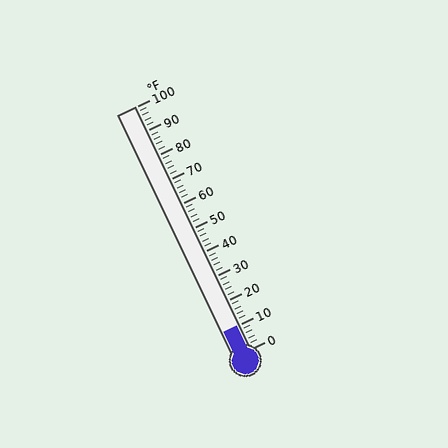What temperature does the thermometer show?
The thermometer shows approximately 10°F.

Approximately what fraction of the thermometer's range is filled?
The thermometer is filled to approximately 10% of its range.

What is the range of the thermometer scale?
The thermometer scale ranges from 0°F to 100°F.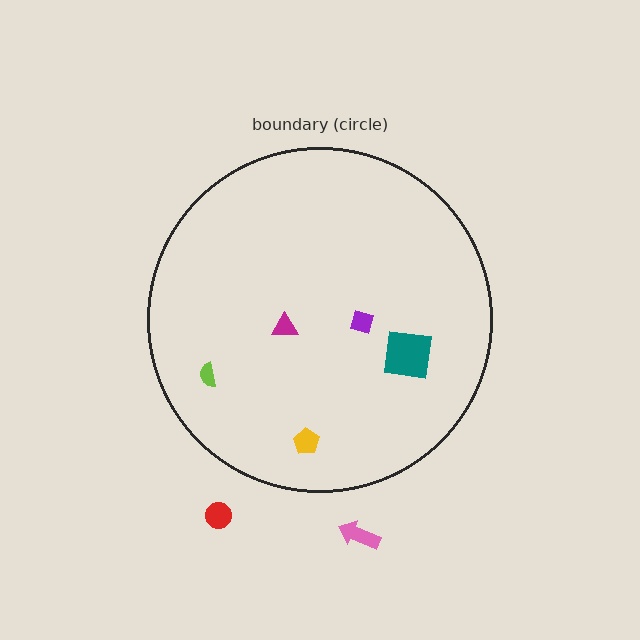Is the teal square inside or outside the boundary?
Inside.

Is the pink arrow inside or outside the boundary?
Outside.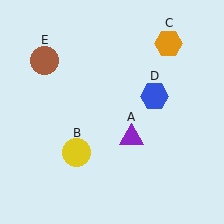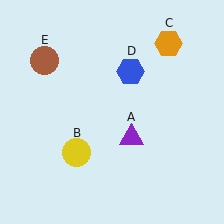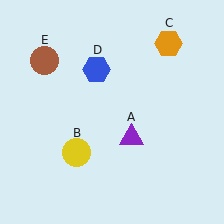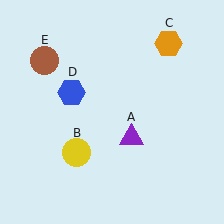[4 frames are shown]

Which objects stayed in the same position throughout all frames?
Purple triangle (object A) and yellow circle (object B) and orange hexagon (object C) and brown circle (object E) remained stationary.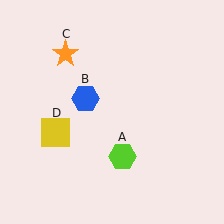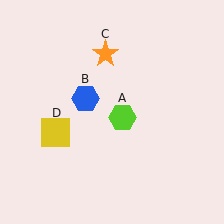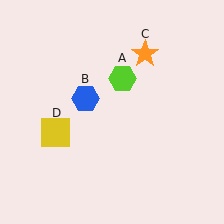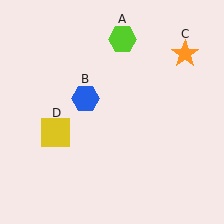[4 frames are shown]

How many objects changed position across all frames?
2 objects changed position: lime hexagon (object A), orange star (object C).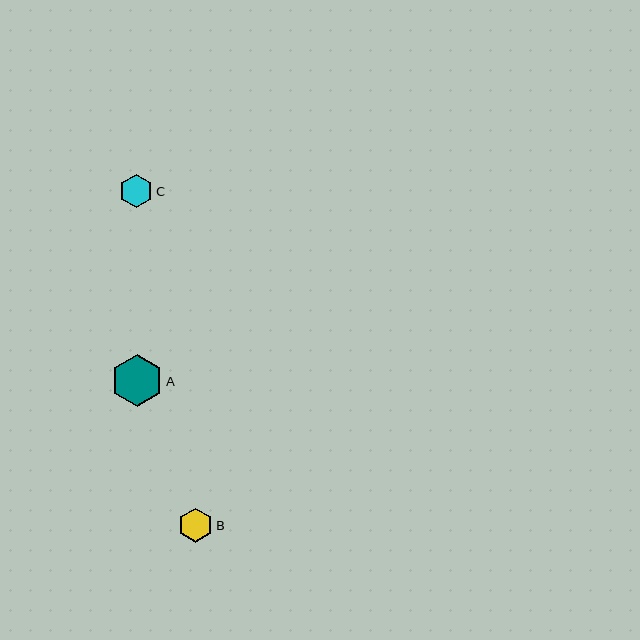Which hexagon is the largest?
Hexagon A is the largest with a size of approximately 52 pixels.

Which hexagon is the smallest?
Hexagon C is the smallest with a size of approximately 34 pixels.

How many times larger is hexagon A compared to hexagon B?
Hexagon A is approximately 1.5 times the size of hexagon B.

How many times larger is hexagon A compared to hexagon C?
Hexagon A is approximately 1.5 times the size of hexagon C.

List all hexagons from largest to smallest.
From largest to smallest: A, B, C.